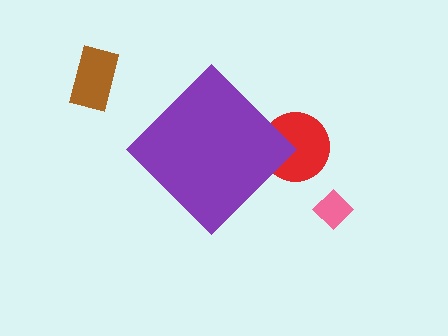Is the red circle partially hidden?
Yes, the red circle is partially hidden behind the purple diamond.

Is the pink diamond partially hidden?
No, the pink diamond is fully visible.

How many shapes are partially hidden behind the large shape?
1 shape is partially hidden.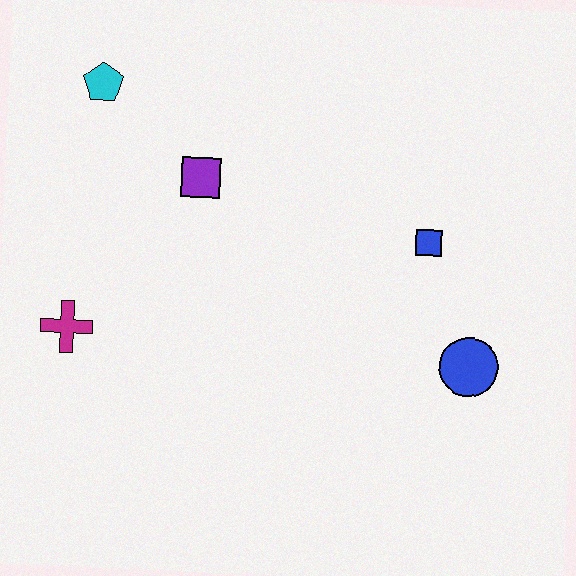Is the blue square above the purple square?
No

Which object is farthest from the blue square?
The magenta cross is farthest from the blue square.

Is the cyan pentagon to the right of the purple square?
No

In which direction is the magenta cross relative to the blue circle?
The magenta cross is to the left of the blue circle.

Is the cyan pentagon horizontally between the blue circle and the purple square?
No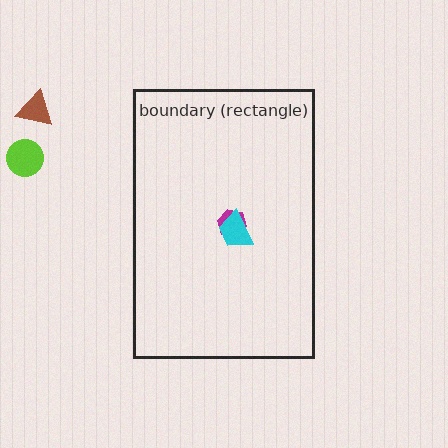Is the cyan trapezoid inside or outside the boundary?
Inside.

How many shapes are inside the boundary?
2 inside, 2 outside.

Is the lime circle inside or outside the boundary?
Outside.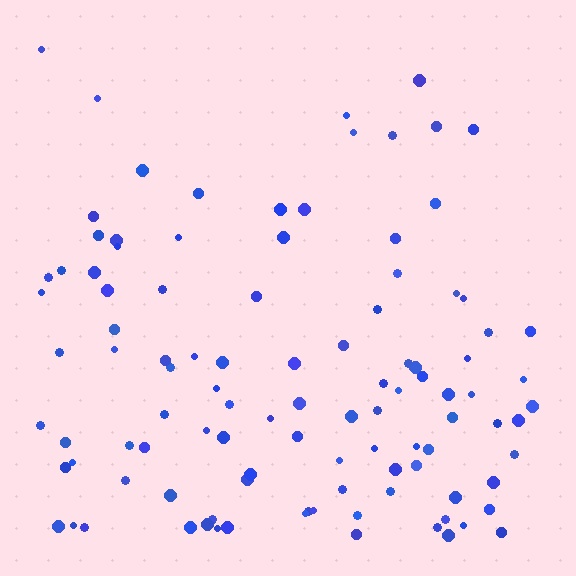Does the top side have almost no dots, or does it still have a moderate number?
Still a moderate number, just noticeably fewer than the bottom.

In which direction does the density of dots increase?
From top to bottom, with the bottom side densest.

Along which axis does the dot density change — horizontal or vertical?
Vertical.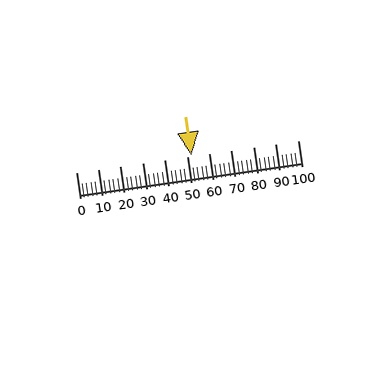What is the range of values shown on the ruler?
The ruler shows values from 0 to 100.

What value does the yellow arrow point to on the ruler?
The yellow arrow points to approximately 52.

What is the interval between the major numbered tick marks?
The major tick marks are spaced 10 units apart.